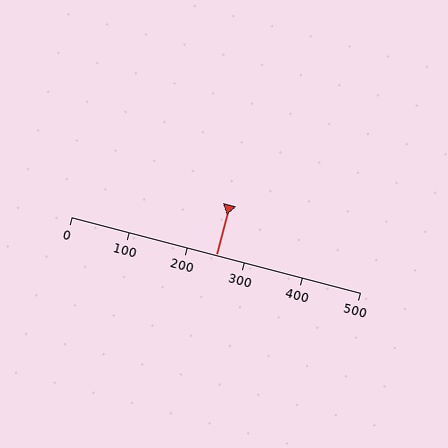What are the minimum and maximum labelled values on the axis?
The axis runs from 0 to 500.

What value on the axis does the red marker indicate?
The marker indicates approximately 250.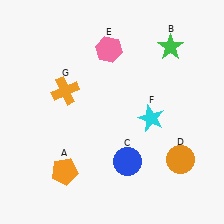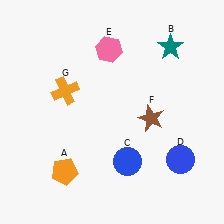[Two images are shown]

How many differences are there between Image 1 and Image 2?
There are 3 differences between the two images.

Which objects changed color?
B changed from green to teal. D changed from orange to blue. F changed from cyan to brown.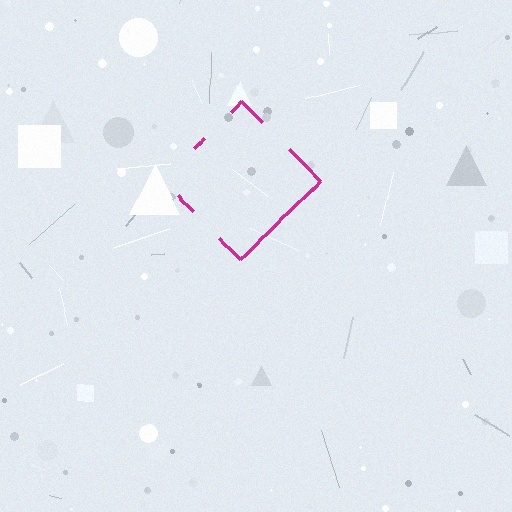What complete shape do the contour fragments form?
The contour fragments form a diamond.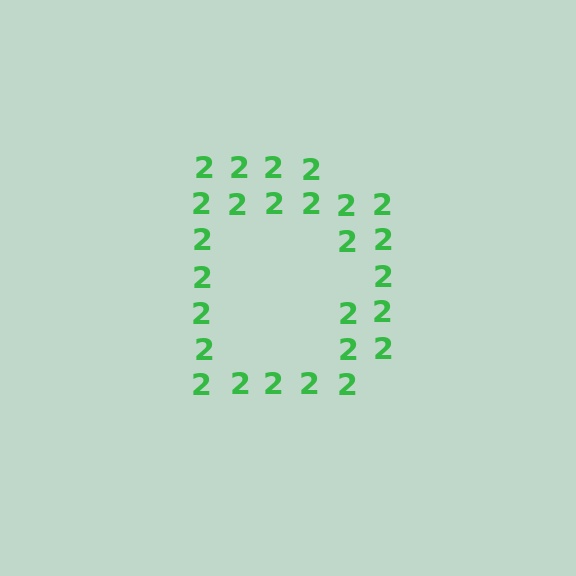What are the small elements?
The small elements are digit 2's.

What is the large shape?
The large shape is the letter D.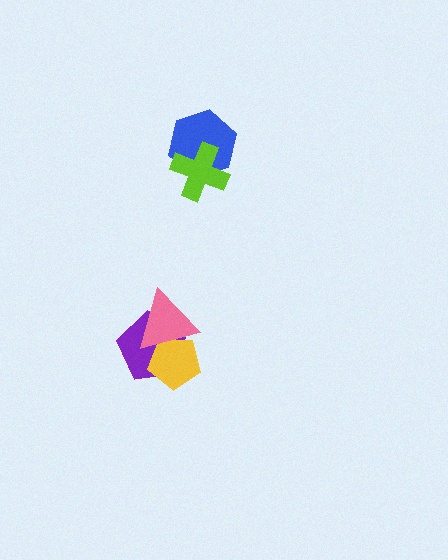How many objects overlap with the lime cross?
1 object overlaps with the lime cross.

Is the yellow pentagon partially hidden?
Yes, it is partially covered by another shape.